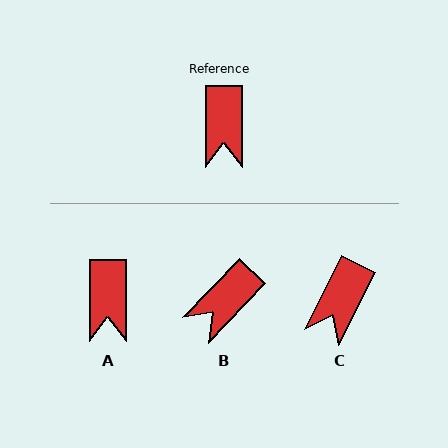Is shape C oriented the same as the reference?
No, it is off by about 26 degrees.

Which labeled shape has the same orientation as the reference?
A.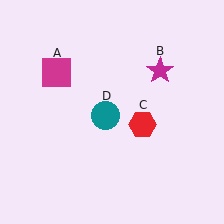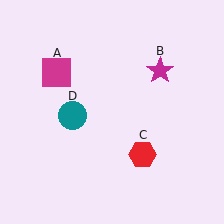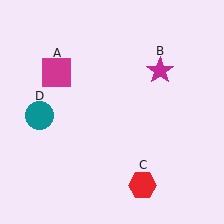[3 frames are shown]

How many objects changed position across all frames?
2 objects changed position: red hexagon (object C), teal circle (object D).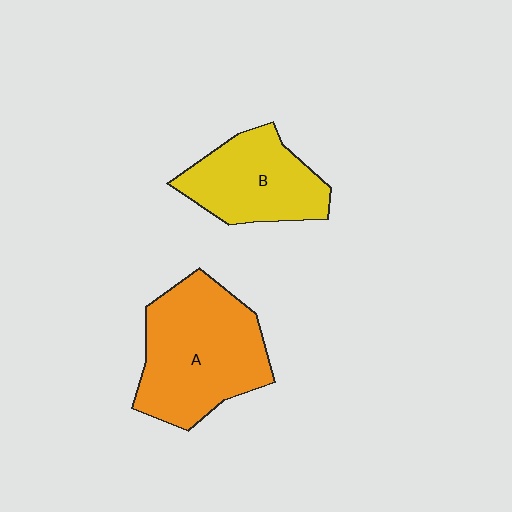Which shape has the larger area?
Shape A (orange).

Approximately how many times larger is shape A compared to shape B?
Approximately 1.4 times.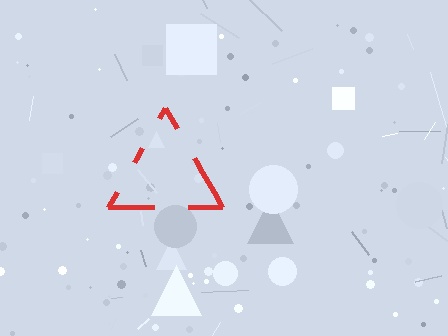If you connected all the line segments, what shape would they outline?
They would outline a triangle.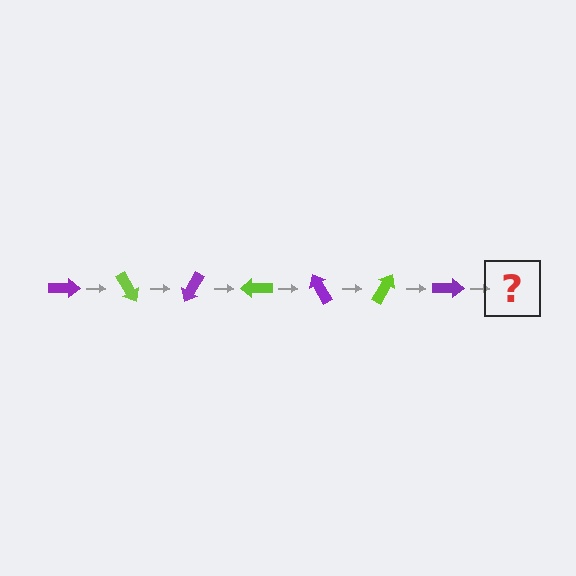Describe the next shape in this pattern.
It should be a lime arrow, rotated 420 degrees from the start.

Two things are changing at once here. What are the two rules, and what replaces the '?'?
The two rules are that it rotates 60 degrees each step and the color cycles through purple and lime. The '?' should be a lime arrow, rotated 420 degrees from the start.